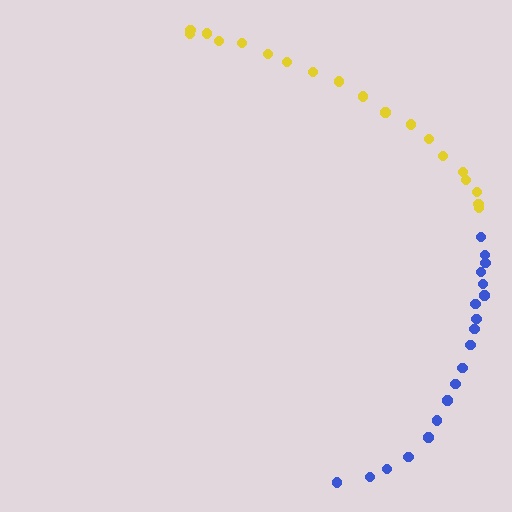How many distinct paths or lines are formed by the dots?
There are 2 distinct paths.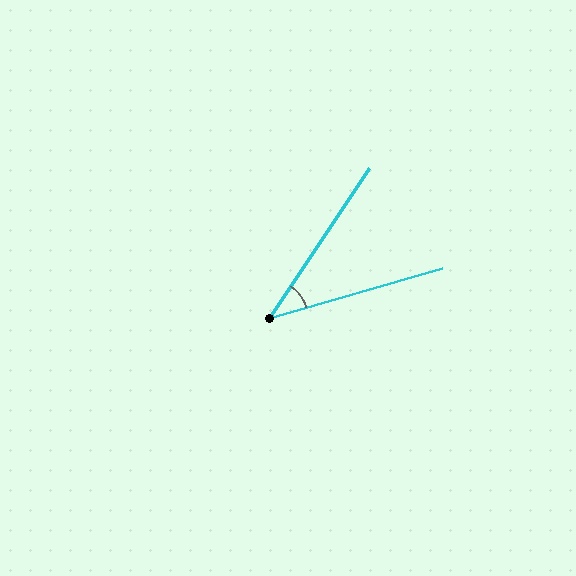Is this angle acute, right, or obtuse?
It is acute.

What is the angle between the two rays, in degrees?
Approximately 40 degrees.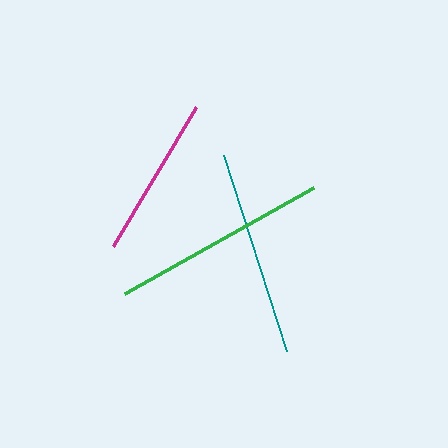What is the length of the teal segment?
The teal segment is approximately 206 pixels long.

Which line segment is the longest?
The green line is the longest at approximately 217 pixels.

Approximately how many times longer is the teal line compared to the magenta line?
The teal line is approximately 1.3 times the length of the magenta line.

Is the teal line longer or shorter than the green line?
The green line is longer than the teal line.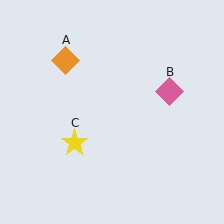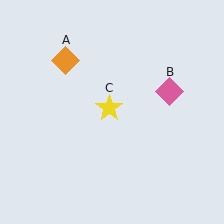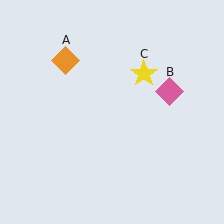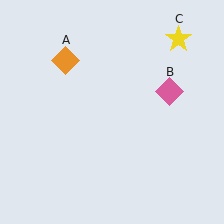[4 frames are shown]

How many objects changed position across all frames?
1 object changed position: yellow star (object C).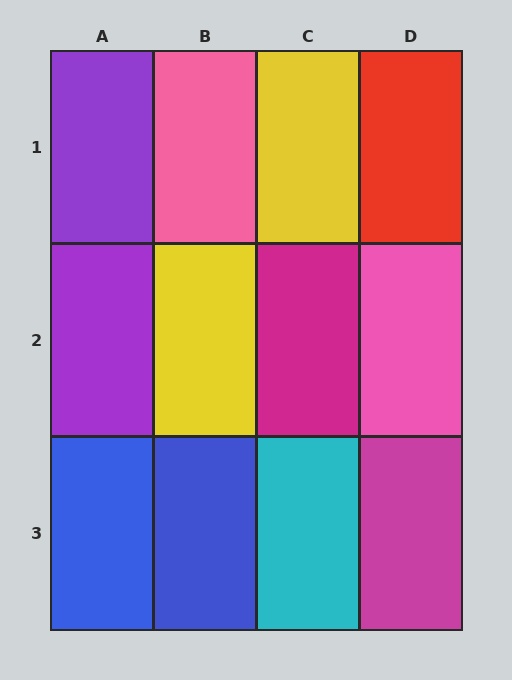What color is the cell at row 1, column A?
Purple.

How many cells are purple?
2 cells are purple.